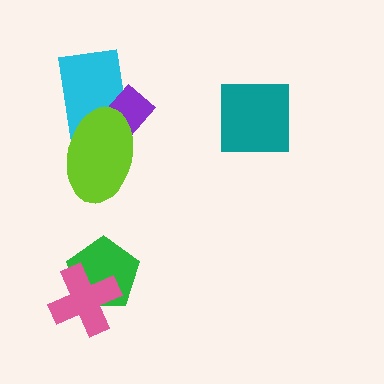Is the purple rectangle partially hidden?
Yes, it is partially covered by another shape.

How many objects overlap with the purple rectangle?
2 objects overlap with the purple rectangle.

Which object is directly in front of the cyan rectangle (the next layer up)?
The purple rectangle is directly in front of the cyan rectangle.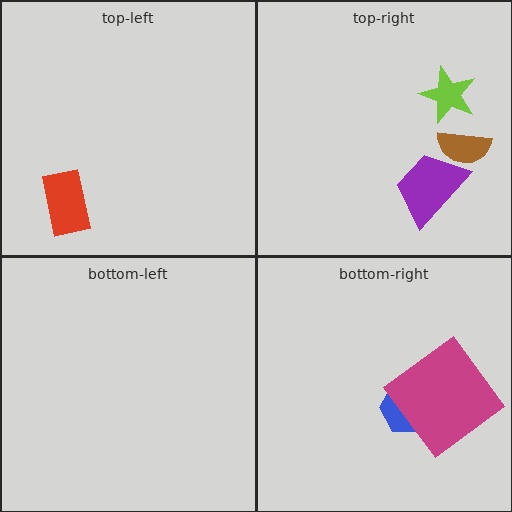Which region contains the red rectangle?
The top-left region.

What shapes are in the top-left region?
The red rectangle.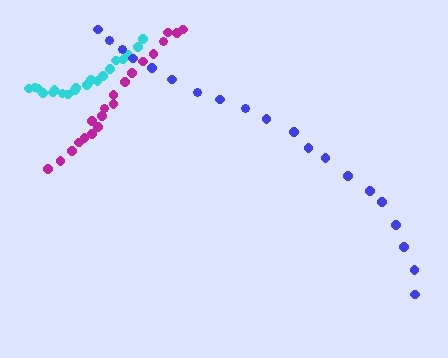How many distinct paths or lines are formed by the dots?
There are 3 distinct paths.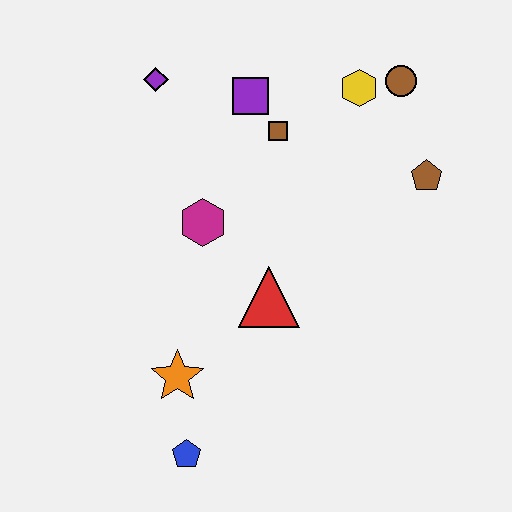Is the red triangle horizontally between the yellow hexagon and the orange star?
Yes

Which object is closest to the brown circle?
The yellow hexagon is closest to the brown circle.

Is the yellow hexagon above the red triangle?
Yes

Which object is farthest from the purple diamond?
The blue pentagon is farthest from the purple diamond.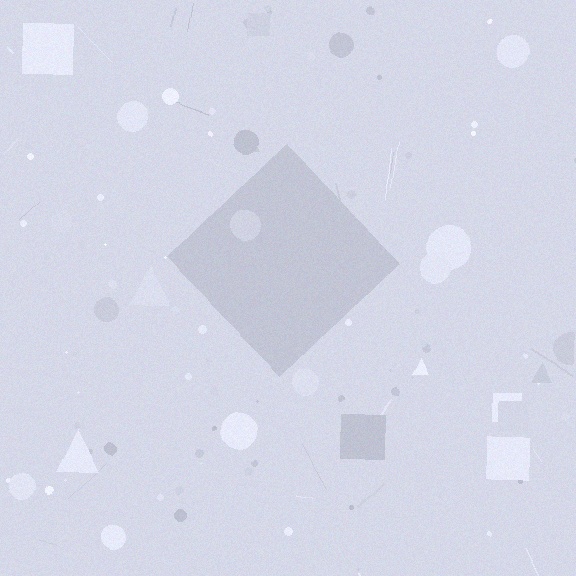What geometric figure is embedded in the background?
A diamond is embedded in the background.